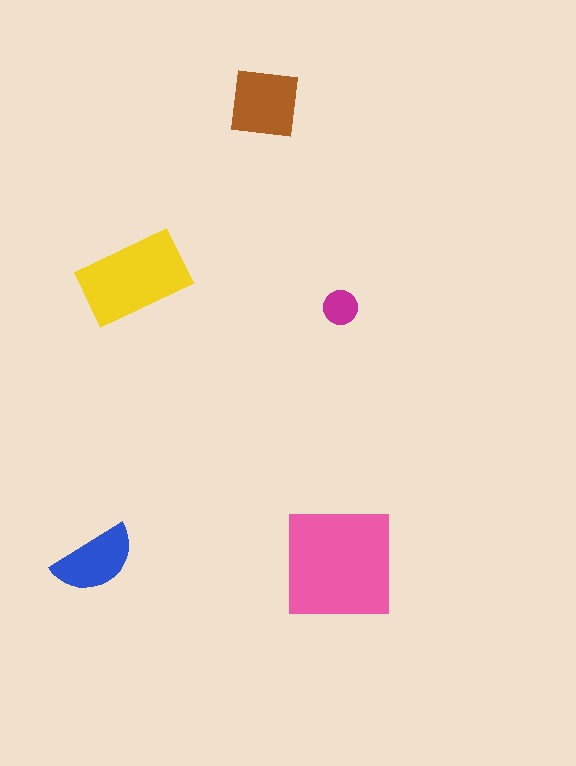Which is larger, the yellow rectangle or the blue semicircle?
The yellow rectangle.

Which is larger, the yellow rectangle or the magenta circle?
The yellow rectangle.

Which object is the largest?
The pink square.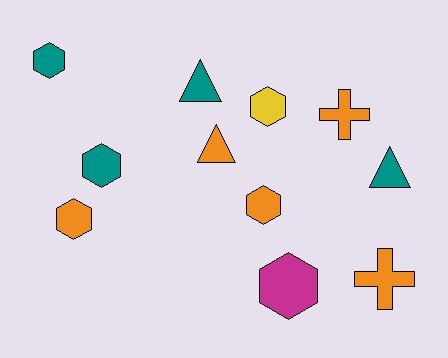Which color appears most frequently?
Orange, with 5 objects.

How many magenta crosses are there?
There are no magenta crosses.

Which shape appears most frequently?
Hexagon, with 6 objects.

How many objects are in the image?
There are 11 objects.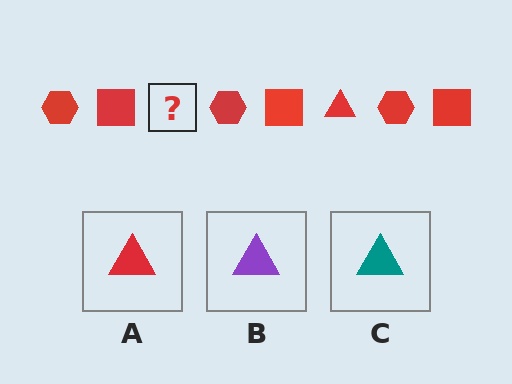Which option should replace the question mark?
Option A.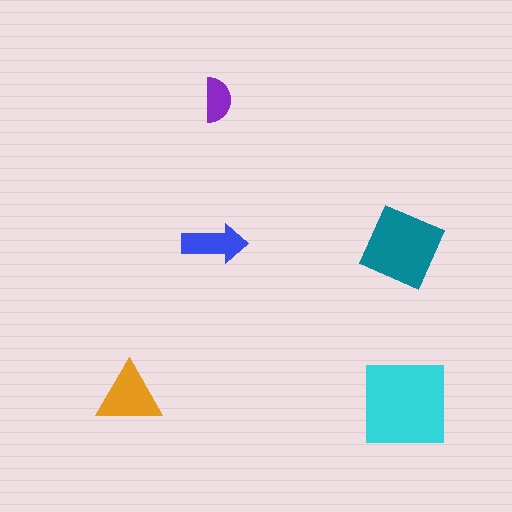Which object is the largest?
The cyan square.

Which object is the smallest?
The purple semicircle.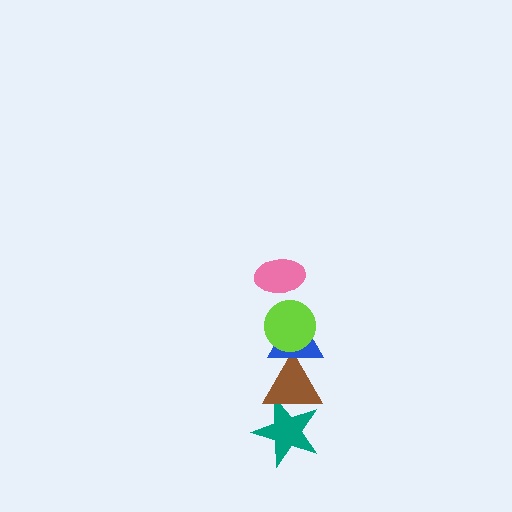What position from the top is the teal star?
The teal star is 5th from the top.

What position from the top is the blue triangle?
The blue triangle is 3rd from the top.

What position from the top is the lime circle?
The lime circle is 2nd from the top.